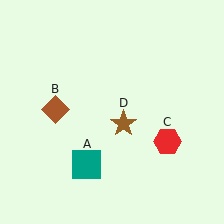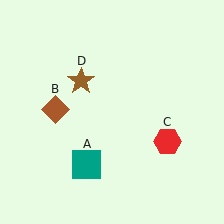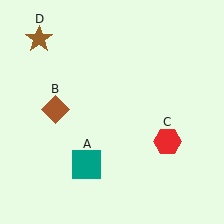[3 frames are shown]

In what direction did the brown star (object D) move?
The brown star (object D) moved up and to the left.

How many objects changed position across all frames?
1 object changed position: brown star (object D).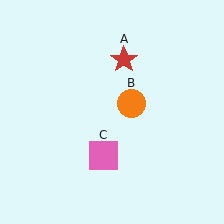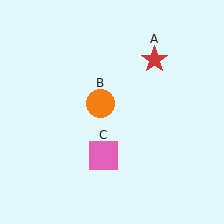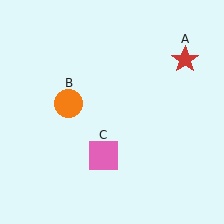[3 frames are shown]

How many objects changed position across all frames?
2 objects changed position: red star (object A), orange circle (object B).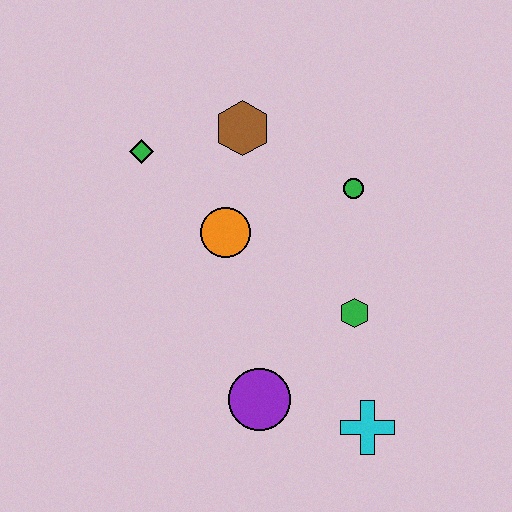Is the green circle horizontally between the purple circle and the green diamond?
No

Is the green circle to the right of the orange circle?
Yes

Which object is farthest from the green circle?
The cyan cross is farthest from the green circle.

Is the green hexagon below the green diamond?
Yes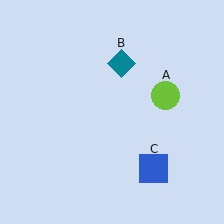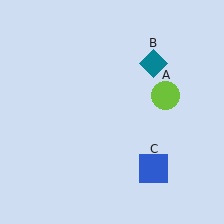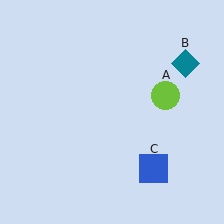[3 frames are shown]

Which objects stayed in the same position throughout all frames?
Lime circle (object A) and blue square (object C) remained stationary.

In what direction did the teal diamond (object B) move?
The teal diamond (object B) moved right.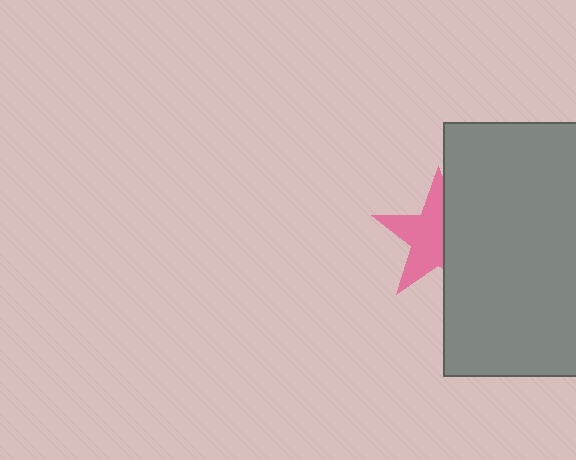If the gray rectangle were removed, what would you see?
You would see the complete pink star.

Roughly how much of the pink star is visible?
About half of it is visible (roughly 58%).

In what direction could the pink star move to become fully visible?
The pink star could move left. That would shift it out from behind the gray rectangle entirely.